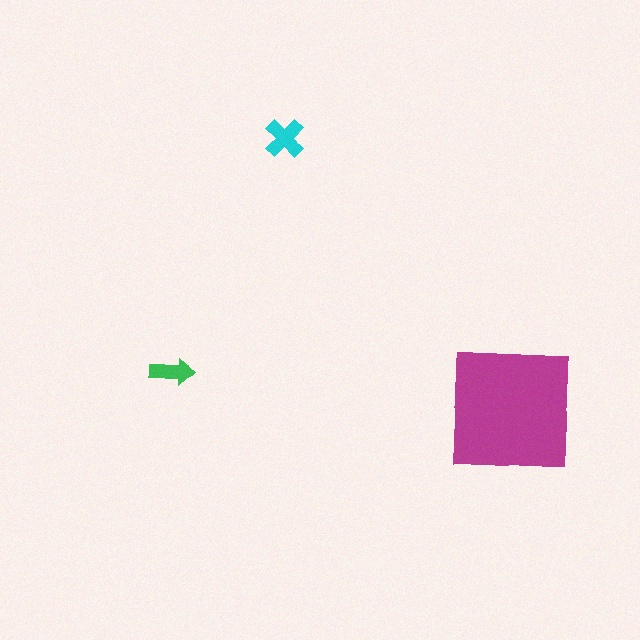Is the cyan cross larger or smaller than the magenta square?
Smaller.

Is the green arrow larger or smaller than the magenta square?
Smaller.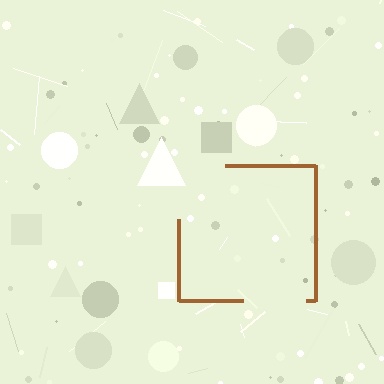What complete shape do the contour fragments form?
The contour fragments form a square.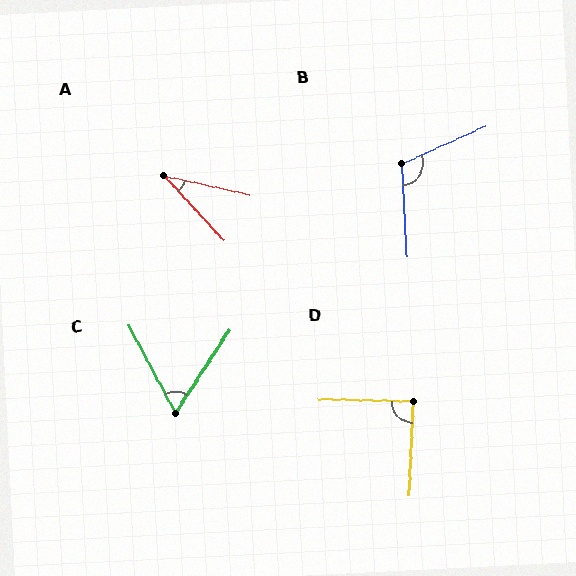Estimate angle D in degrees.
Approximately 89 degrees.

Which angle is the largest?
B, at approximately 111 degrees.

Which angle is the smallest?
A, at approximately 35 degrees.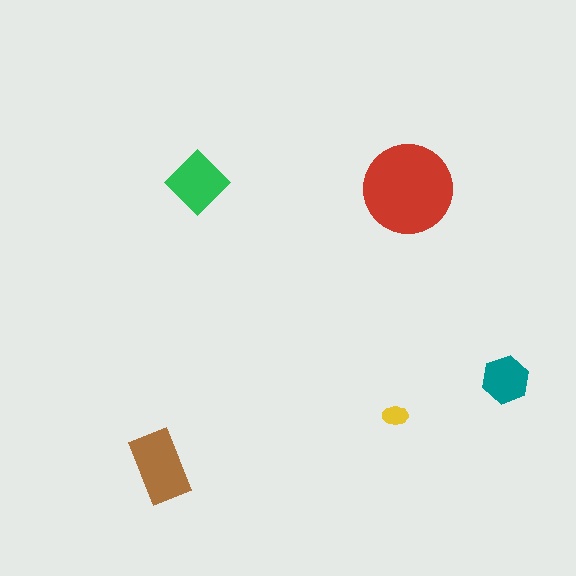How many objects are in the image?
There are 5 objects in the image.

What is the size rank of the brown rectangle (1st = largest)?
2nd.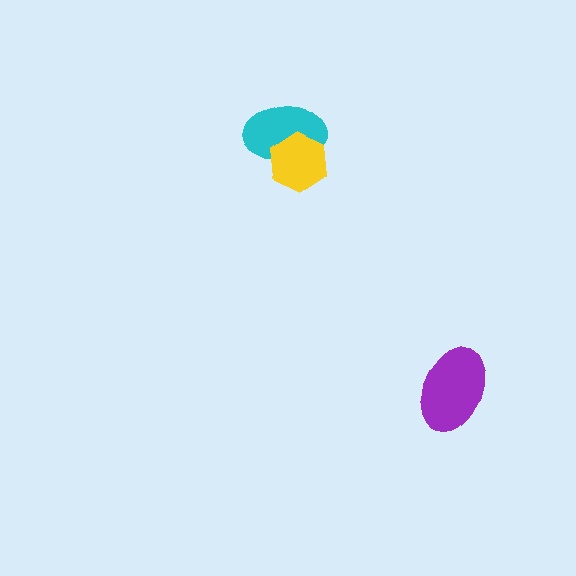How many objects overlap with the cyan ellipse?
1 object overlaps with the cyan ellipse.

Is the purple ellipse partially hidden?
No, no other shape covers it.